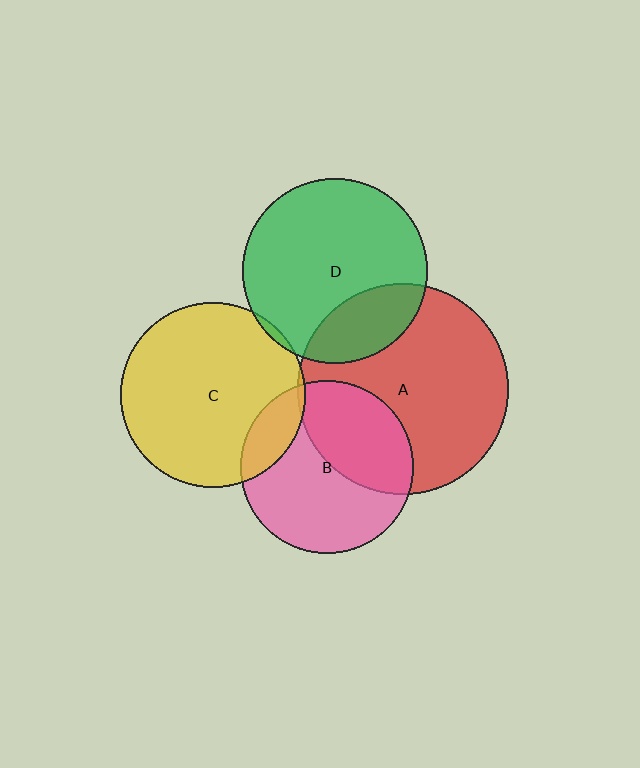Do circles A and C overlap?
Yes.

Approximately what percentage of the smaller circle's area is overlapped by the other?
Approximately 5%.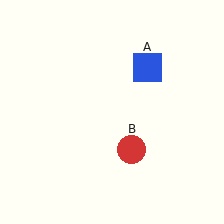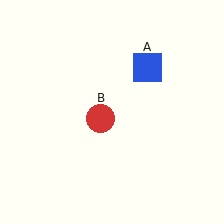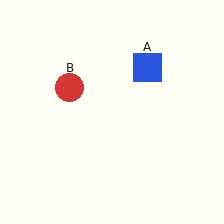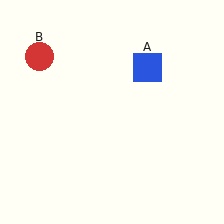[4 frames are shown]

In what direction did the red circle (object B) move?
The red circle (object B) moved up and to the left.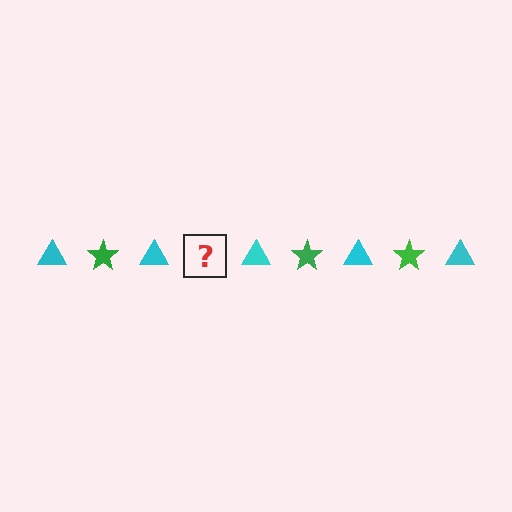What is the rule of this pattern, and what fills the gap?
The rule is that the pattern alternates between cyan triangle and green star. The gap should be filled with a green star.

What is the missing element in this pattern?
The missing element is a green star.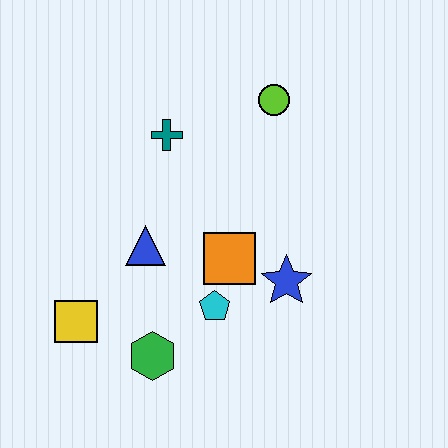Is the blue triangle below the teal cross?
Yes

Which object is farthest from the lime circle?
The yellow square is farthest from the lime circle.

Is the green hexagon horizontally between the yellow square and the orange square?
Yes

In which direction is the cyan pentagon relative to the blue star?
The cyan pentagon is to the left of the blue star.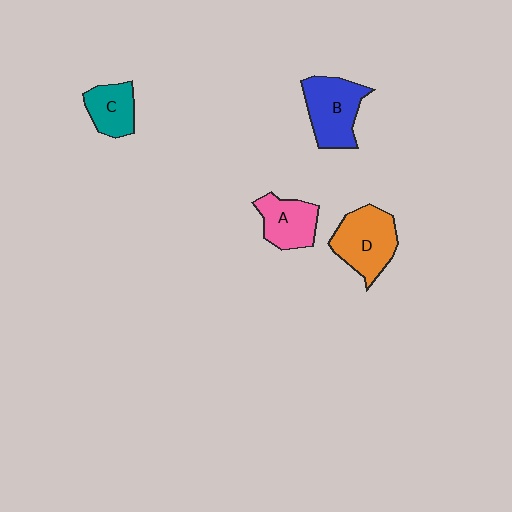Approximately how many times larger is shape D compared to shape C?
Approximately 1.6 times.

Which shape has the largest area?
Shape D (orange).